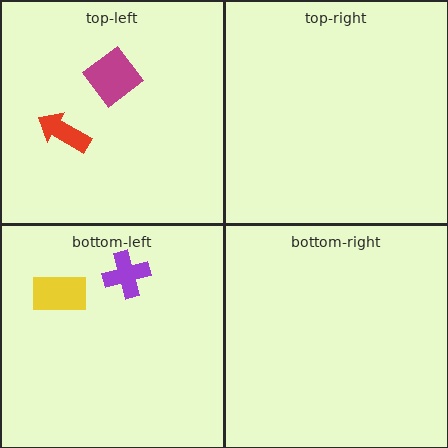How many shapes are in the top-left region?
2.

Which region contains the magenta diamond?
The top-left region.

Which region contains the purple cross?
The bottom-left region.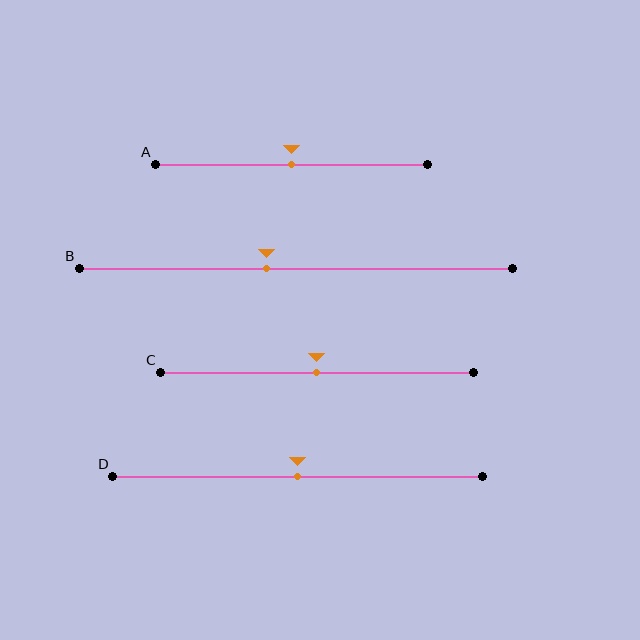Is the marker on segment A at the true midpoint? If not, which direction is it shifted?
Yes, the marker on segment A is at the true midpoint.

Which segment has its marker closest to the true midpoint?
Segment A has its marker closest to the true midpoint.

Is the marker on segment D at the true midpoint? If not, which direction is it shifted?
Yes, the marker on segment D is at the true midpoint.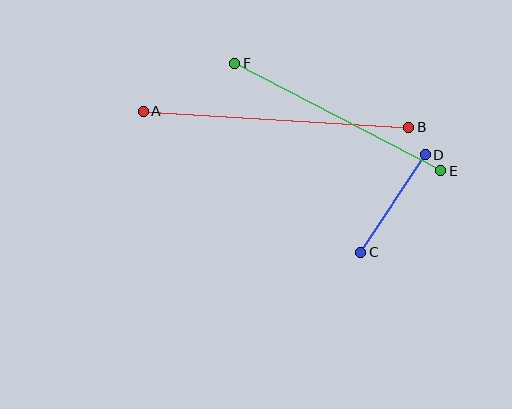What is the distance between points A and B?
The distance is approximately 266 pixels.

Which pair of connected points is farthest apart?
Points A and B are farthest apart.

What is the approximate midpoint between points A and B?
The midpoint is at approximately (276, 119) pixels.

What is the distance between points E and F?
The distance is approximately 232 pixels.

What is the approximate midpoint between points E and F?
The midpoint is at approximately (338, 117) pixels.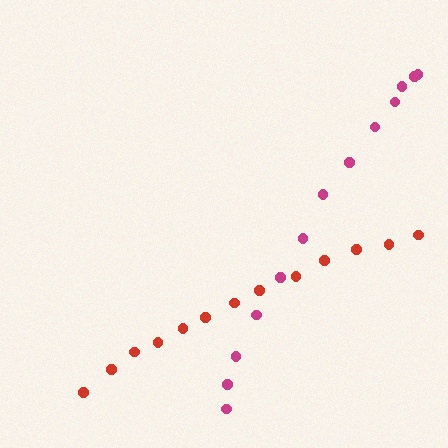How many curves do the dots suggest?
There are 2 distinct paths.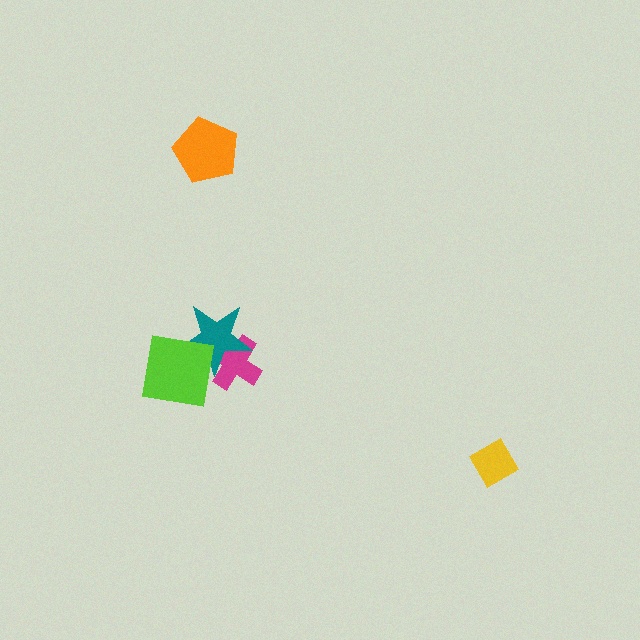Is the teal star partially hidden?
Yes, it is partially covered by another shape.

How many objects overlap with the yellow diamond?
0 objects overlap with the yellow diamond.